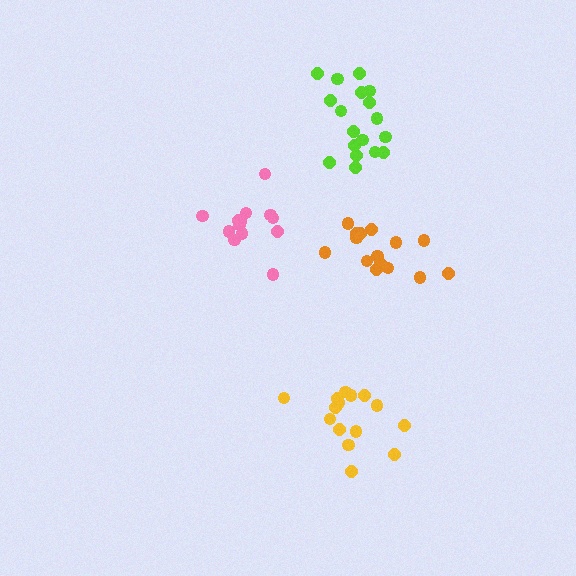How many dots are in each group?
Group 1: 15 dots, Group 2: 16 dots, Group 3: 13 dots, Group 4: 18 dots (62 total).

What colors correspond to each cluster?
The clusters are colored: yellow, orange, pink, lime.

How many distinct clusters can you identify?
There are 4 distinct clusters.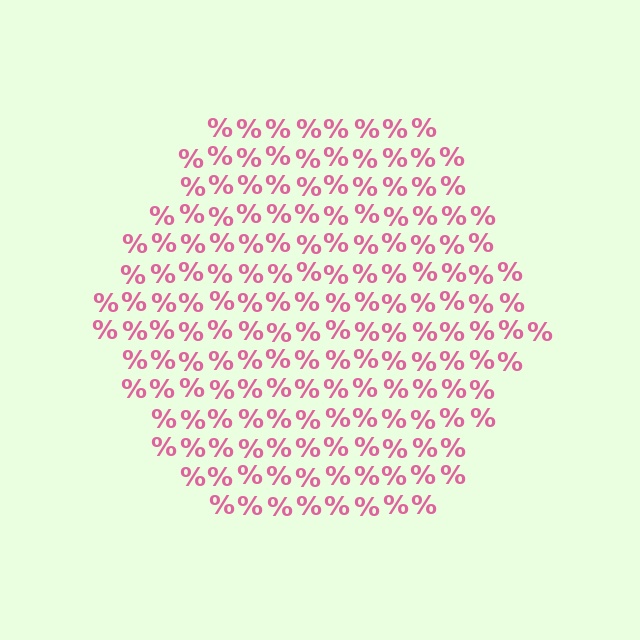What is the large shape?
The large shape is a hexagon.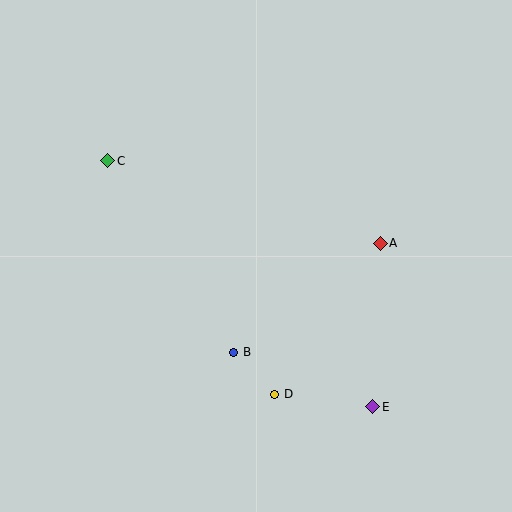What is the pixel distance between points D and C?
The distance between D and C is 287 pixels.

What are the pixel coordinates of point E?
Point E is at (373, 407).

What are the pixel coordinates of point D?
Point D is at (275, 394).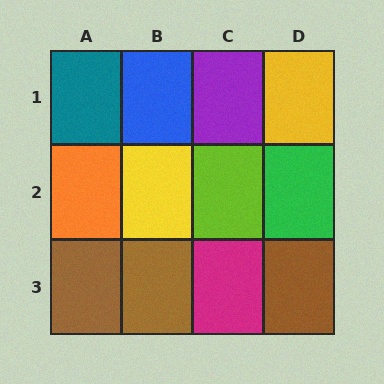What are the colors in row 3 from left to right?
Brown, brown, magenta, brown.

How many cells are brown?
3 cells are brown.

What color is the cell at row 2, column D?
Green.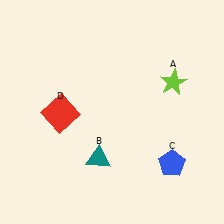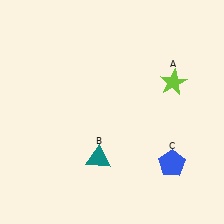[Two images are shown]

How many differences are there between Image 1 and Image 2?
There is 1 difference between the two images.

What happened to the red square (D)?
The red square (D) was removed in Image 2. It was in the bottom-left area of Image 1.